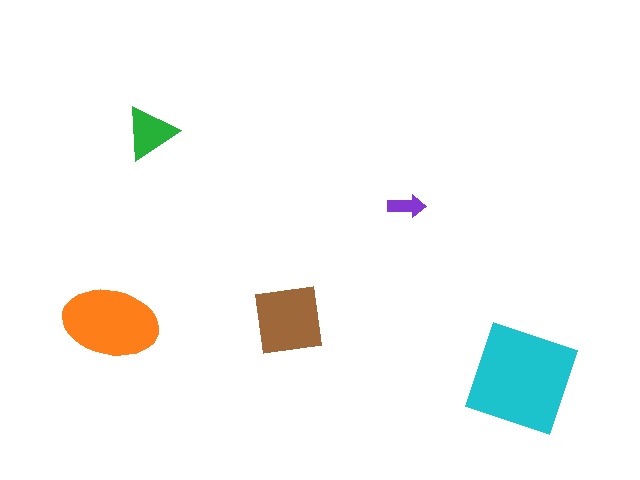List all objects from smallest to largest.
The purple arrow, the green triangle, the brown square, the orange ellipse, the cyan square.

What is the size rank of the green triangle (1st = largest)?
4th.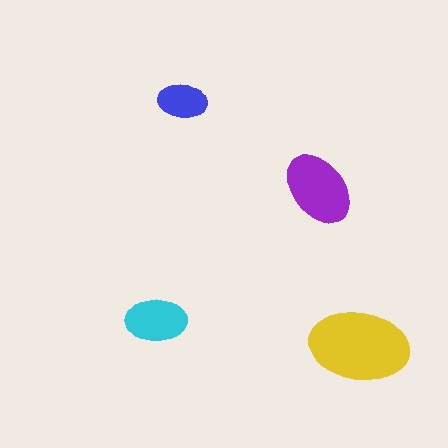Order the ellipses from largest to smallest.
the yellow one, the purple one, the cyan one, the blue one.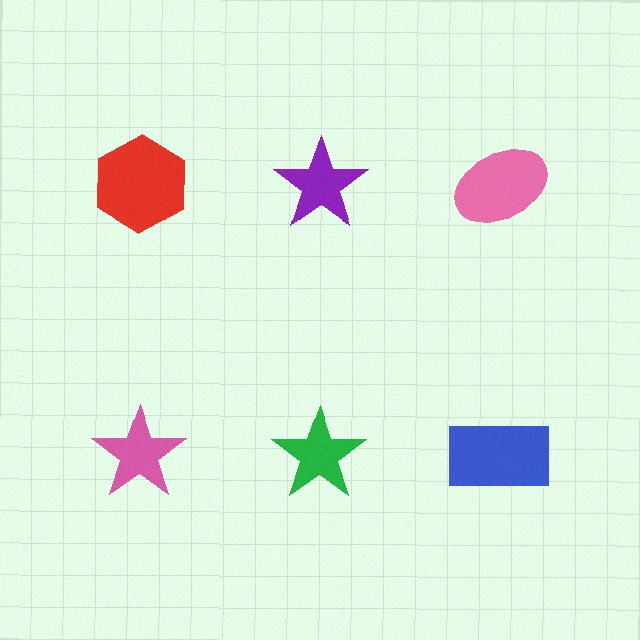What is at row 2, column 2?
A green star.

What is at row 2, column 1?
A pink star.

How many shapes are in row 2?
3 shapes.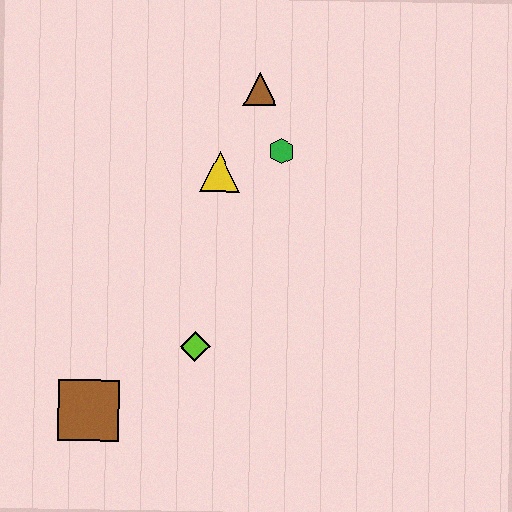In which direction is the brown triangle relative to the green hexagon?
The brown triangle is above the green hexagon.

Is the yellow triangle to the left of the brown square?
No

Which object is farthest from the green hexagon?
The brown square is farthest from the green hexagon.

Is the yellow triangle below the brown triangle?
Yes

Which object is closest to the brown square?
The lime diamond is closest to the brown square.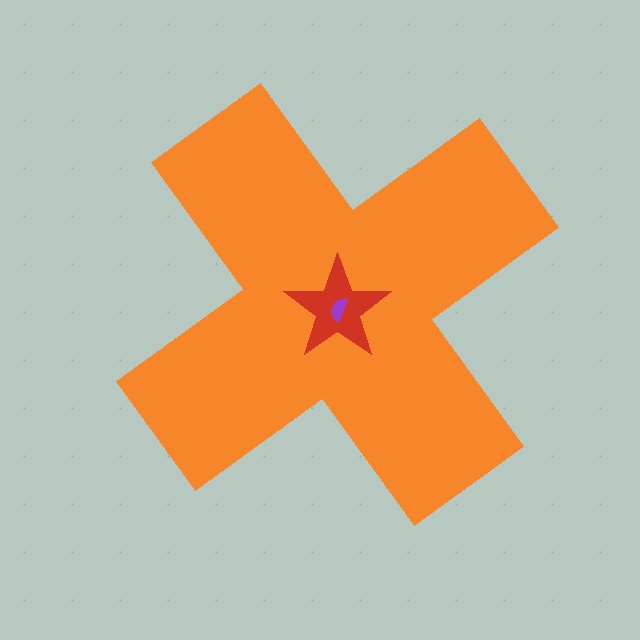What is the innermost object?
The purple semicircle.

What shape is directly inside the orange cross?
The red star.